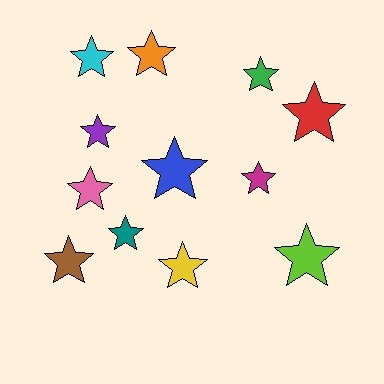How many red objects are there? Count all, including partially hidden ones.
There is 1 red object.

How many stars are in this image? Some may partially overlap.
There are 12 stars.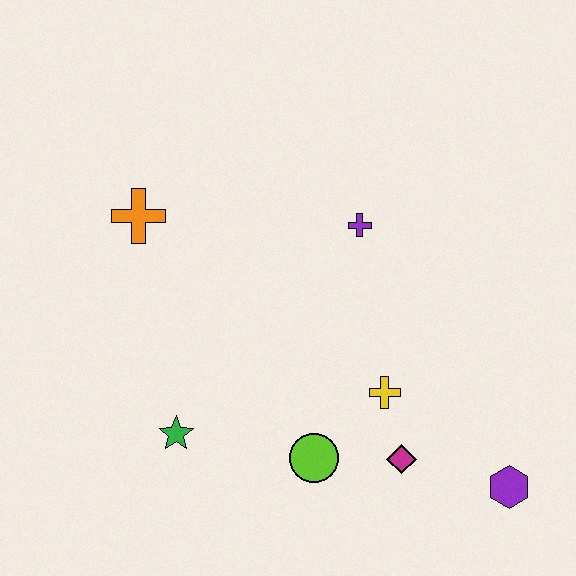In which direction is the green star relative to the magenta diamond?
The green star is to the left of the magenta diamond.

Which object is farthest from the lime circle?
The orange cross is farthest from the lime circle.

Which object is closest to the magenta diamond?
The yellow cross is closest to the magenta diamond.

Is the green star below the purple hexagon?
No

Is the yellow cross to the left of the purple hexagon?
Yes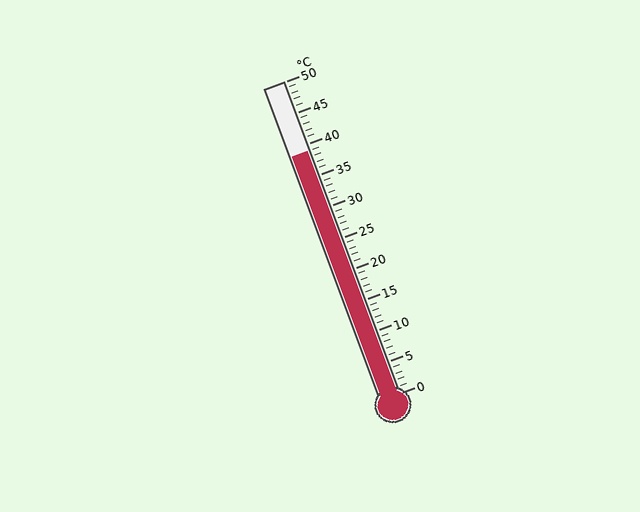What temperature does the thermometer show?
The thermometer shows approximately 39°C.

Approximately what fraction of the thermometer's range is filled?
The thermometer is filled to approximately 80% of its range.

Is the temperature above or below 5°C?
The temperature is above 5°C.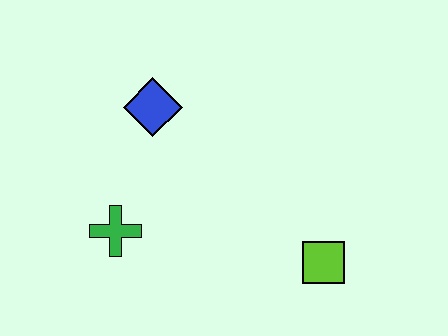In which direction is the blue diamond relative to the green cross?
The blue diamond is above the green cross.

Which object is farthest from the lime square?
The blue diamond is farthest from the lime square.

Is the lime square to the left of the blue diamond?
No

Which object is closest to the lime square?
The green cross is closest to the lime square.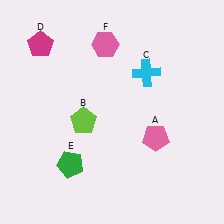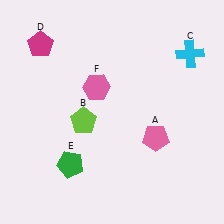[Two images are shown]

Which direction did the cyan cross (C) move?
The cyan cross (C) moved right.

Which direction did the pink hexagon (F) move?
The pink hexagon (F) moved down.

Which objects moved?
The objects that moved are: the cyan cross (C), the pink hexagon (F).